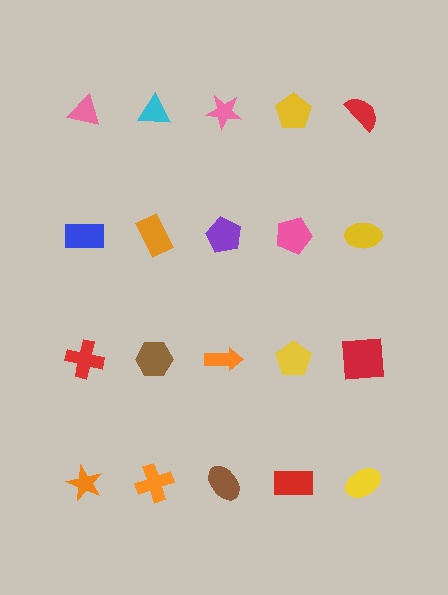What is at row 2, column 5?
A yellow ellipse.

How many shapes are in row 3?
5 shapes.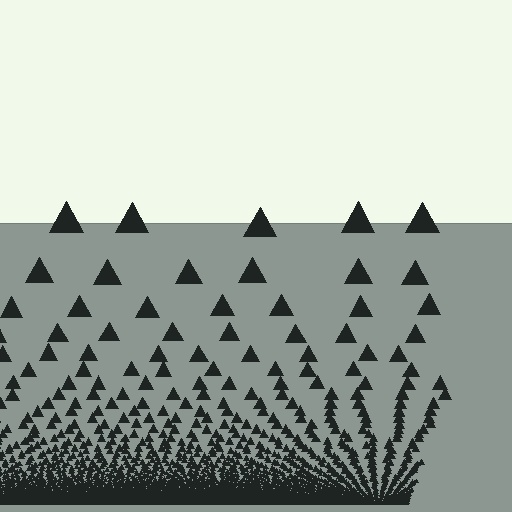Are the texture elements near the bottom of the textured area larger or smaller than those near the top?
Smaller. The gradient is inverted — elements near the bottom are smaller and denser.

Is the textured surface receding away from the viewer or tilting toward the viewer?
The surface appears to tilt toward the viewer. Texture elements get larger and sparser toward the top.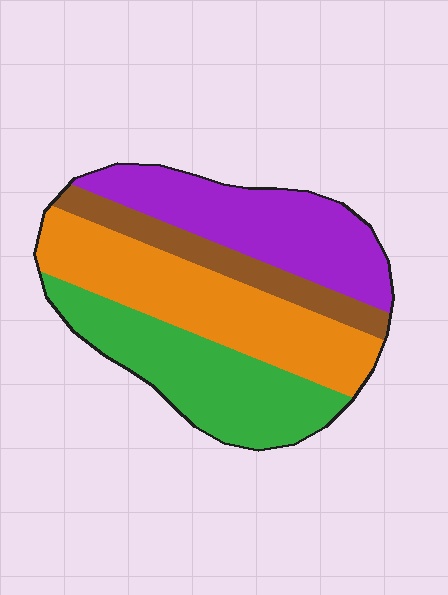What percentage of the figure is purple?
Purple takes up between a quarter and a half of the figure.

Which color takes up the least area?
Brown, at roughly 15%.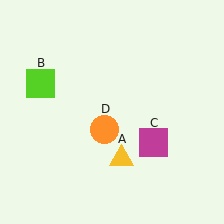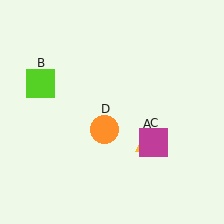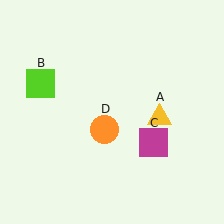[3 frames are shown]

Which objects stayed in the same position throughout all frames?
Lime square (object B) and magenta square (object C) and orange circle (object D) remained stationary.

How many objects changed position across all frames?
1 object changed position: yellow triangle (object A).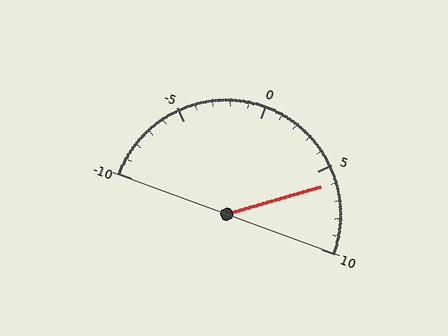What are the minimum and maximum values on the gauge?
The gauge ranges from -10 to 10.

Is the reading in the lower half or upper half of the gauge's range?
The reading is in the upper half of the range (-10 to 10).